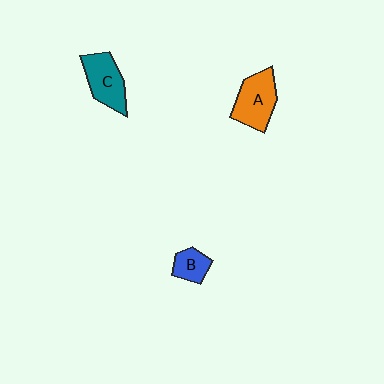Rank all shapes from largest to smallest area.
From largest to smallest: A (orange), C (teal), B (blue).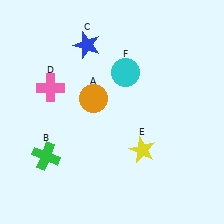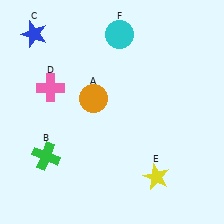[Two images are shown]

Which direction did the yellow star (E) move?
The yellow star (E) moved down.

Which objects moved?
The objects that moved are: the blue star (C), the yellow star (E), the cyan circle (F).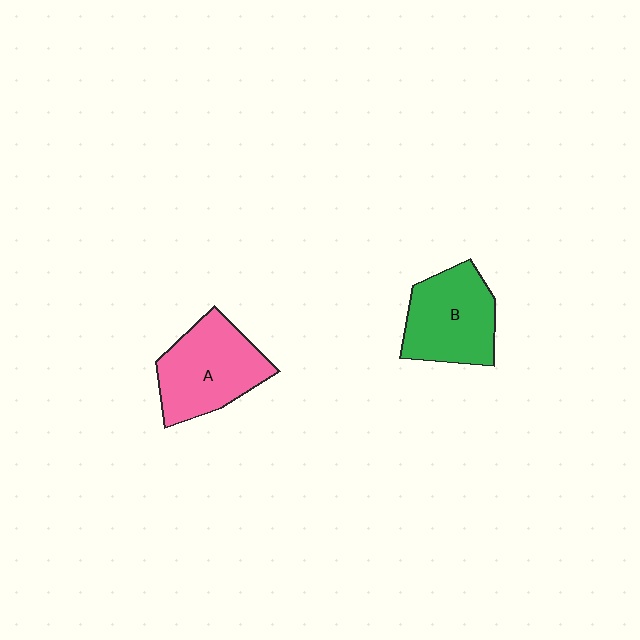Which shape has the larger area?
Shape A (pink).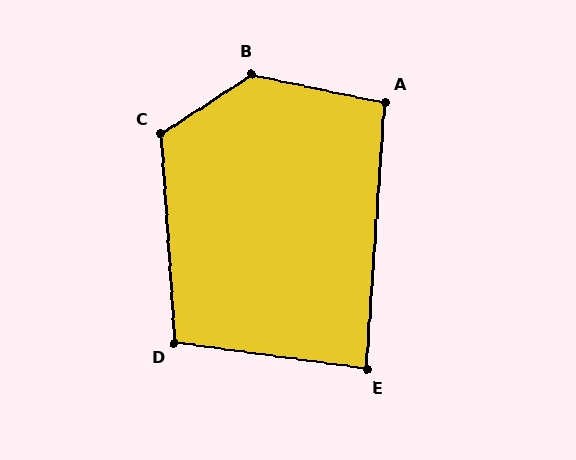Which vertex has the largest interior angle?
B, at approximately 135 degrees.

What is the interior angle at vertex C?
Approximately 119 degrees (obtuse).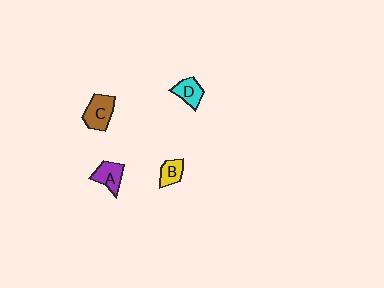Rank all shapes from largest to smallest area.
From largest to smallest: C (brown), A (purple), D (cyan), B (yellow).